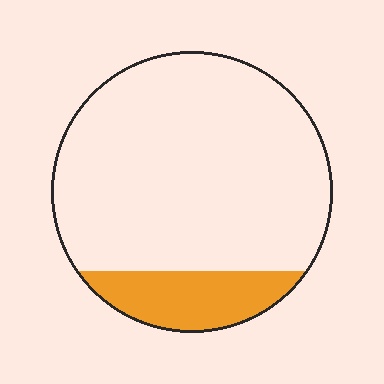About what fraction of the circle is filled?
About one sixth (1/6).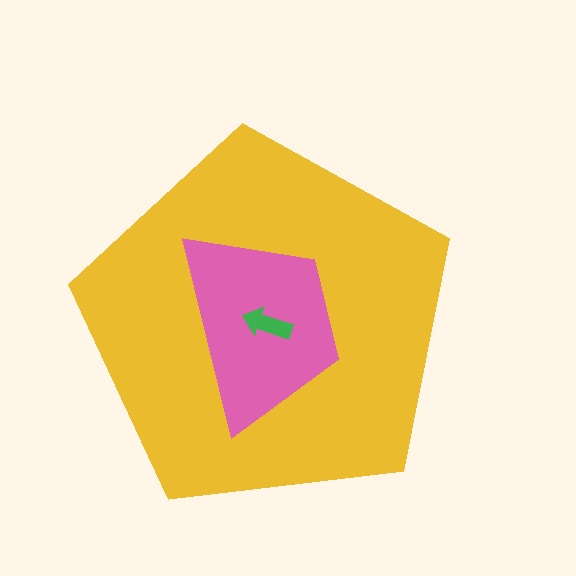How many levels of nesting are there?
3.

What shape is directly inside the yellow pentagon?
The pink trapezoid.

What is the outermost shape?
The yellow pentagon.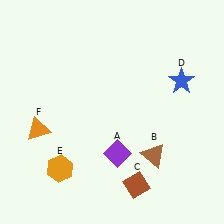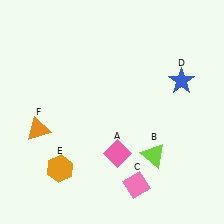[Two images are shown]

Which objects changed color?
A changed from purple to pink. B changed from brown to lime. C changed from brown to pink.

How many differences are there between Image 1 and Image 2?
There are 3 differences between the two images.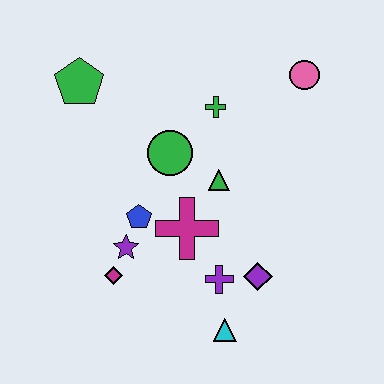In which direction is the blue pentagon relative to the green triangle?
The blue pentagon is to the left of the green triangle.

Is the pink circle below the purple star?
No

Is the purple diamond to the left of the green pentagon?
No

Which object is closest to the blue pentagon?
The purple star is closest to the blue pentagon.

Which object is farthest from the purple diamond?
The green pentagon is farthest from the purple diamond.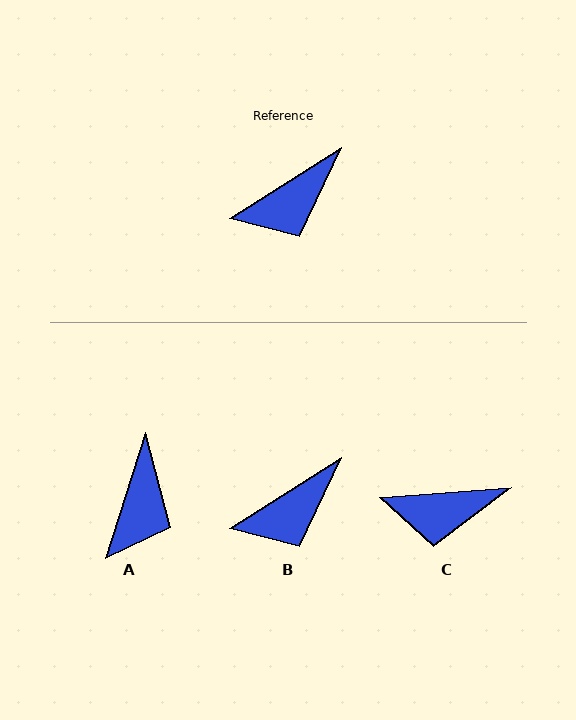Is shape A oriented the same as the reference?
No, it is off by about 40 degrees.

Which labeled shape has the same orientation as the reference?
B.